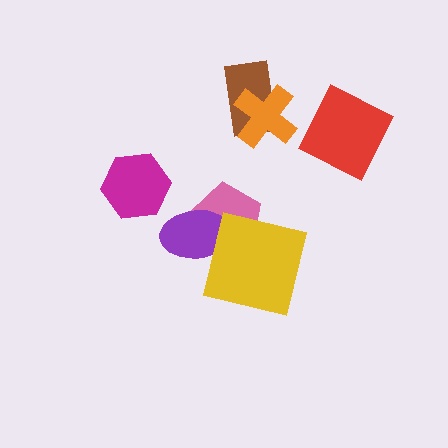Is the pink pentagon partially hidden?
Yes, it is partially covered by another shape.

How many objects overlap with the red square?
0 objects overlap with the red square.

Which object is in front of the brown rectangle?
The orange cross is in front of the brown rectangle.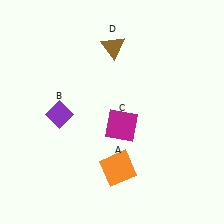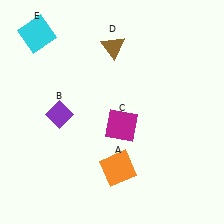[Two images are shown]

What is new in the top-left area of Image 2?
A cyan square (E) was added in the top-left area of Image 2.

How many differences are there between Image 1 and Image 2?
There is 1 difference between the two images.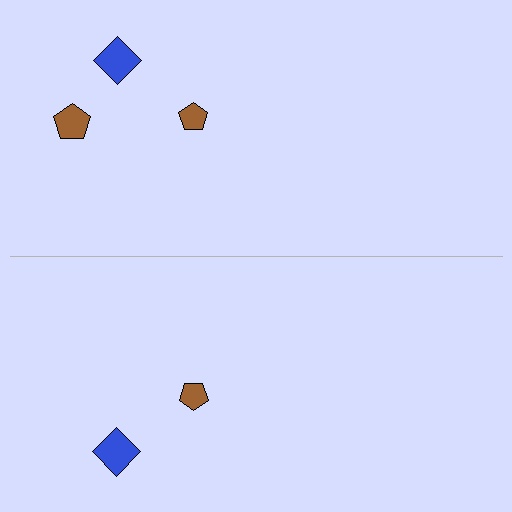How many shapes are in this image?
There are 5 shapes in this image.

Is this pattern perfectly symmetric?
No, the pattern is not perfectly symmetric. A brown pentagon is missing from the bottom side.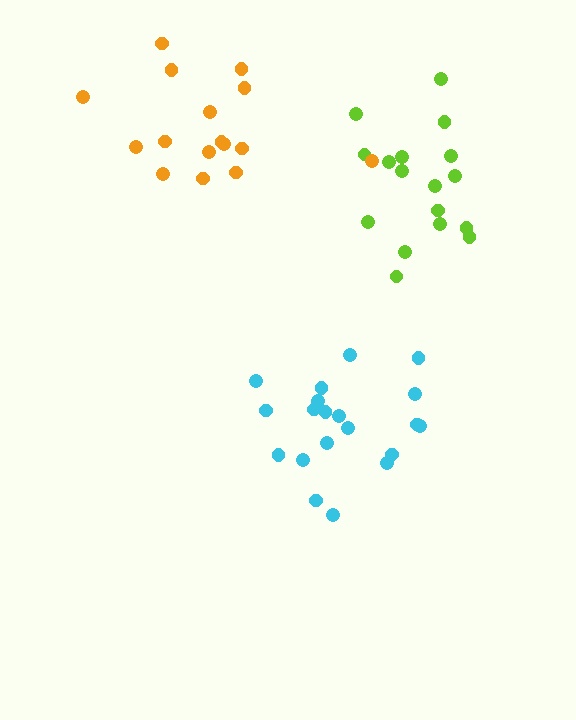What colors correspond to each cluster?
The clusters are colored: cyan, lime, orange.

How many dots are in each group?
Group 1: 20 dots, Group 2: 17 dots, Group 3: 16 dots (53 total).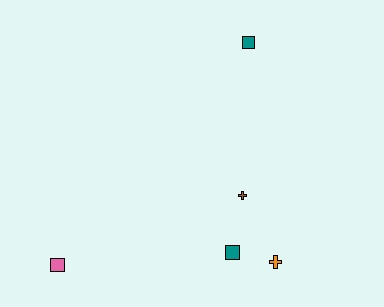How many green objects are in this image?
There are no green objects.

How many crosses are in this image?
There are 2 crosses.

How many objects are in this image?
There are 5 objects.